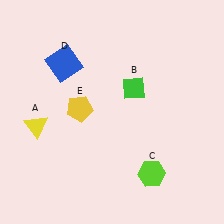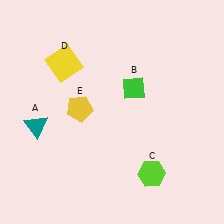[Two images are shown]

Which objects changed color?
A changed from yellow to teal. D changed from blue to yellow.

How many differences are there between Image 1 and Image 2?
There are 2 differences between the two images.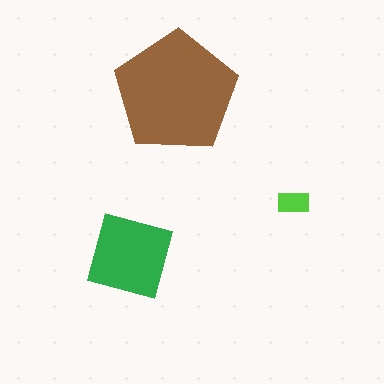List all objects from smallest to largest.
The lime rectangle, the green square, the brown pentagon.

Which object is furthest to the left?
The green square is leftmost.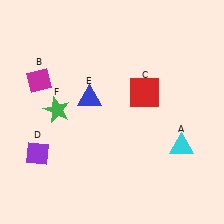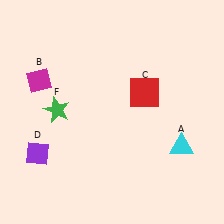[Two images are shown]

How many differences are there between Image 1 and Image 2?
There is 1 difference between the two images.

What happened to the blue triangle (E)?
The blue triangle (E) was removed in Image 2. It was in the top-left area of Image 1.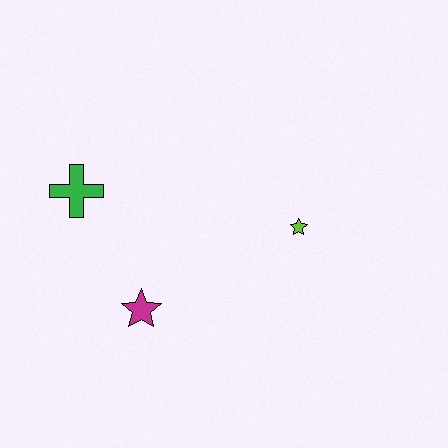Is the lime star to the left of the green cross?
No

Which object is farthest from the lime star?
The green cross is farthest from the lime star.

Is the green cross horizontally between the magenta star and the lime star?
No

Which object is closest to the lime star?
The magenta star is closest to the lime star.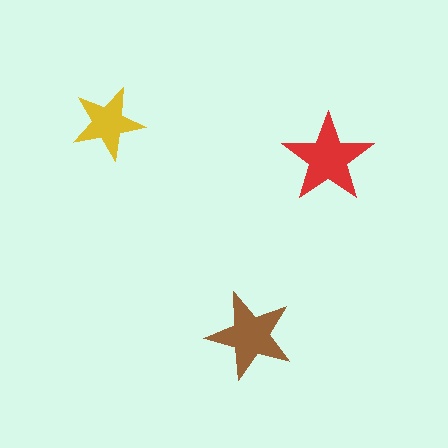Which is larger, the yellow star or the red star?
The red one.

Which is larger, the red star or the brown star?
The red one.